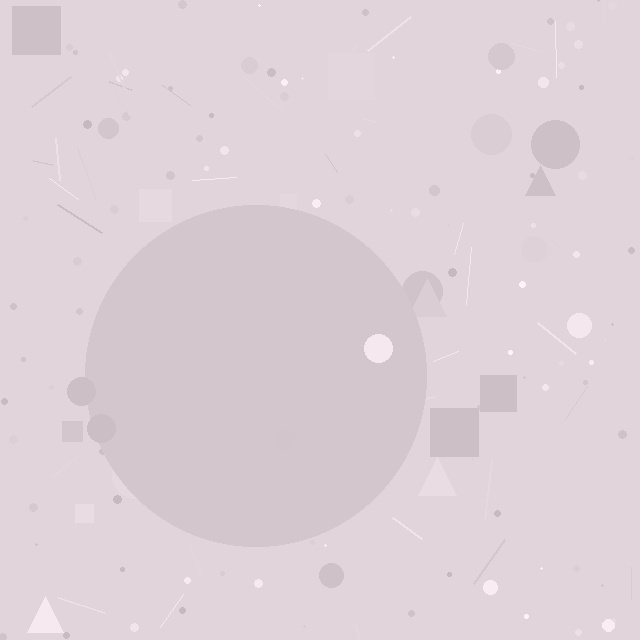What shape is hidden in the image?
A circle is hidden in the image.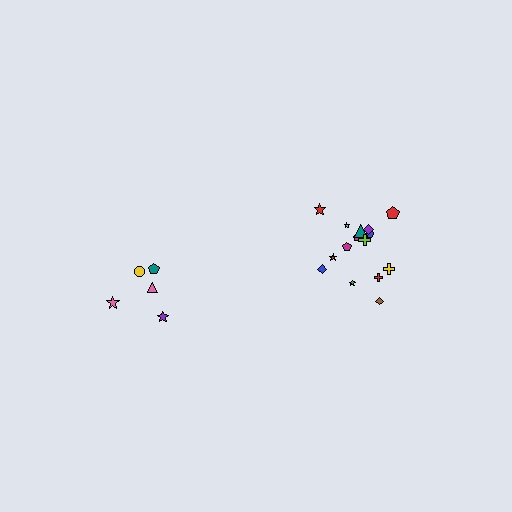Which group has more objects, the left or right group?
The right group.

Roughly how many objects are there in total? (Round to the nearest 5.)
Roughly 20 objects in total.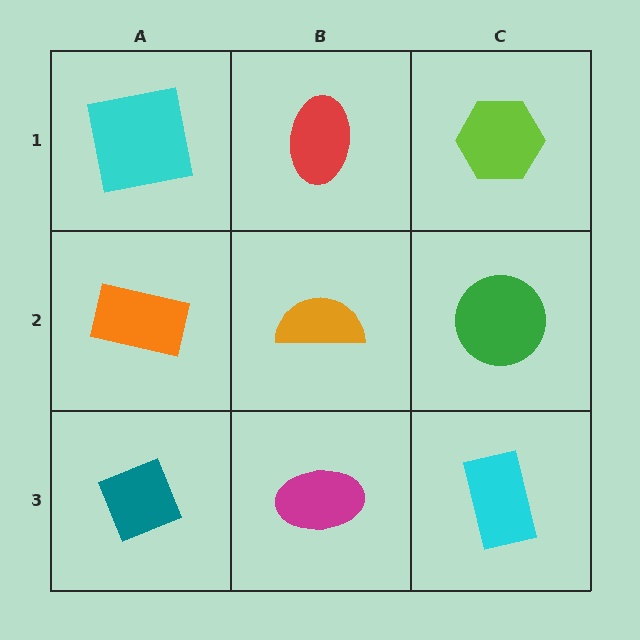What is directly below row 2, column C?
A cyan rectangle.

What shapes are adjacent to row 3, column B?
An orange semicircle (row 2, column B), a teal diamond (row 3, column A), a cyan rectangle (row 3, column C).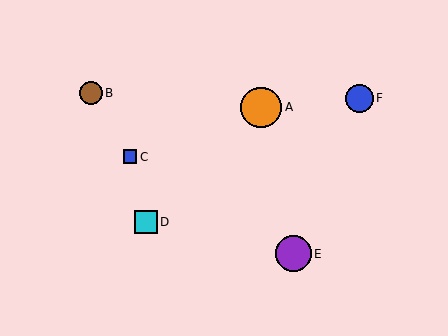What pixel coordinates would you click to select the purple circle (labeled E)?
Click at (293, 254) to select the purple circle E.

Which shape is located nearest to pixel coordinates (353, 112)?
The blue circle (labeled F) at (359, 98) is nearest to that location.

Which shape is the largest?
The orange circle (labeled A) is the largest.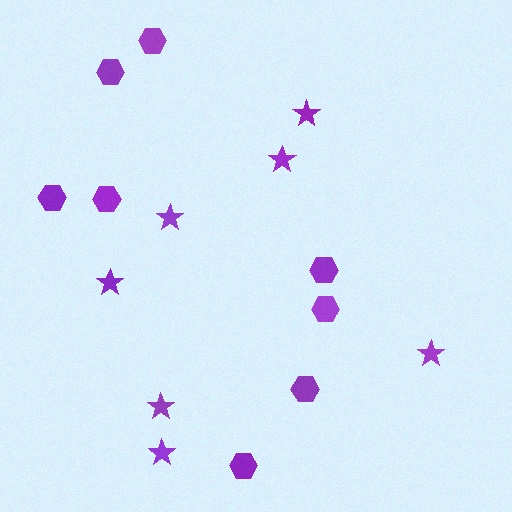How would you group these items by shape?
There are 2 groups: one group of stars (7) and one group of hexagons (8).